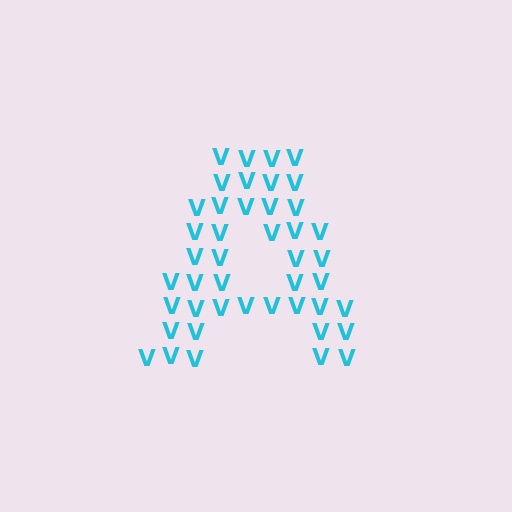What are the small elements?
The small elements are letter V's.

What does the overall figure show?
The overall figure shows the letter A.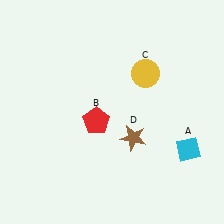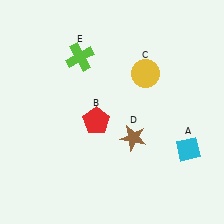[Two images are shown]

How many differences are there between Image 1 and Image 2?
There is 1 difference between the two images.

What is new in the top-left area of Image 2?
A lime cross (E) was added in the top-left area of Image 2.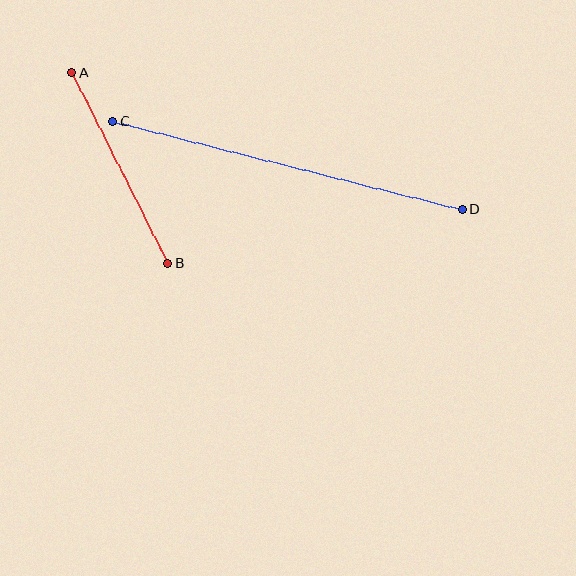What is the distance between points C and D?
The distance is approximately 360 pixels.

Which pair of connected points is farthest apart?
Points C and D are farthest apart.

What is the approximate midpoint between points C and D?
The midpoint is at approximately (288, 166) pixels.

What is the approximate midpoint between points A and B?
The midpoint is at approximately (120, 168) pixels.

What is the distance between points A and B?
The distance is approximately 214 pixels.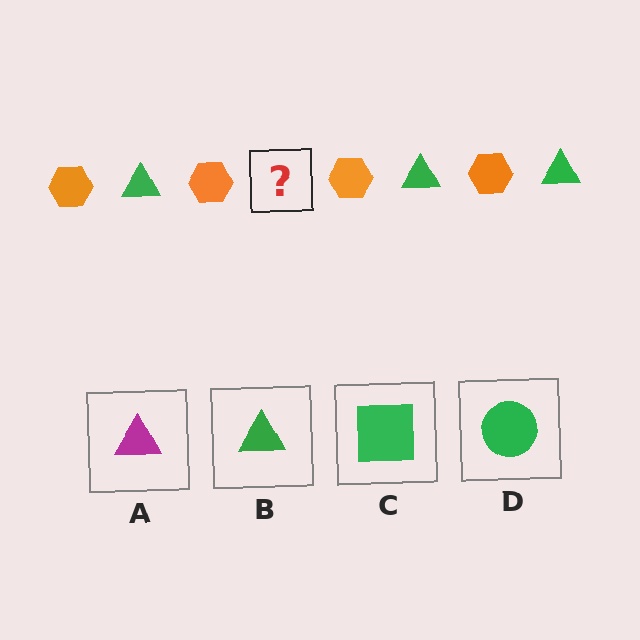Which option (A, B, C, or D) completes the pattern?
B.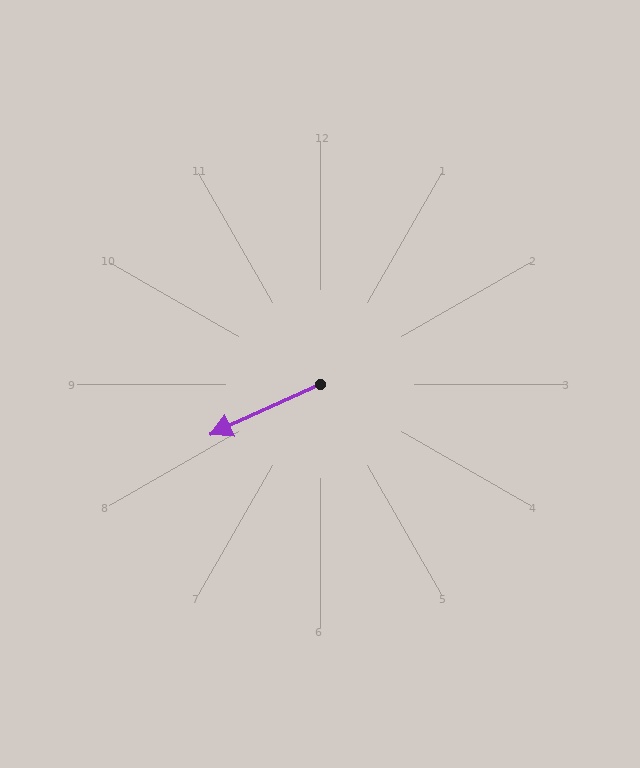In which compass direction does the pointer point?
Southwest.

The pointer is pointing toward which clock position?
Roughly 8 o'clock.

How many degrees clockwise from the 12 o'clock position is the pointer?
Approximately 246 degrees.